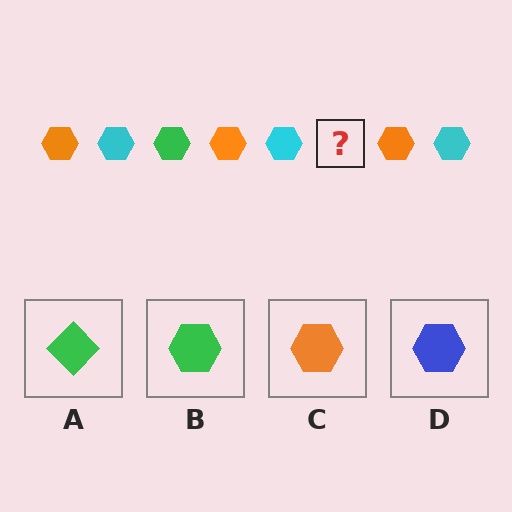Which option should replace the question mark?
Option B.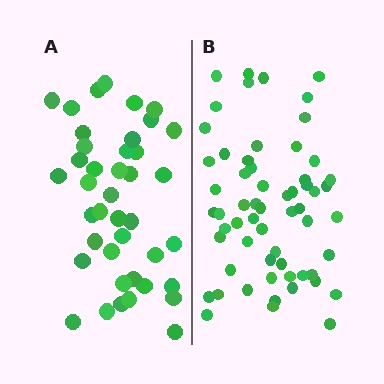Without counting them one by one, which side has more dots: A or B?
Region B (the right region) has more dots.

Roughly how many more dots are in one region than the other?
Region B has approximately 20 more dots than region A.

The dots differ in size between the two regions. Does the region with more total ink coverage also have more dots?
No. Region A has more total ink coverage because its dots are larger, but region B actually contains more individual dots. Total area can be misleading — the number of items is what matters here.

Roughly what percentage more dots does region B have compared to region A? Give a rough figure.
About 45% more.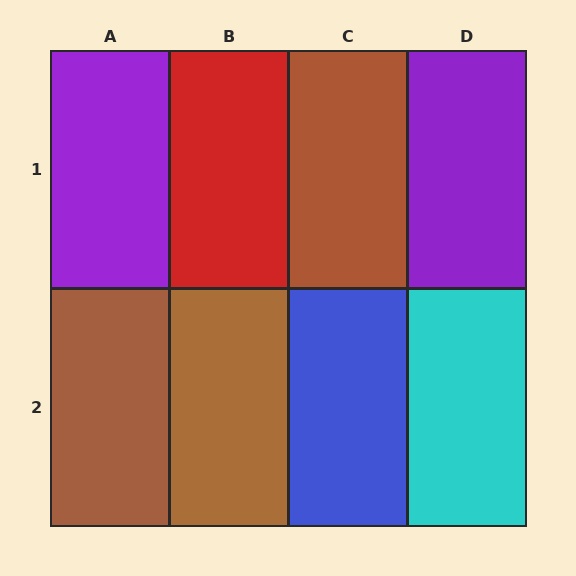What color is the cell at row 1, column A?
Purple.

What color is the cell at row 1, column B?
Red.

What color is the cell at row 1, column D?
Purple.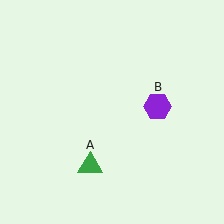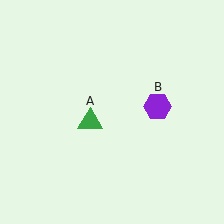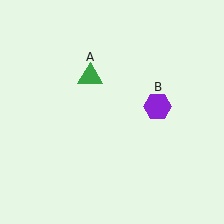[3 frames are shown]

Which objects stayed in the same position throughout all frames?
Purple hexagon (object B) remained stationary.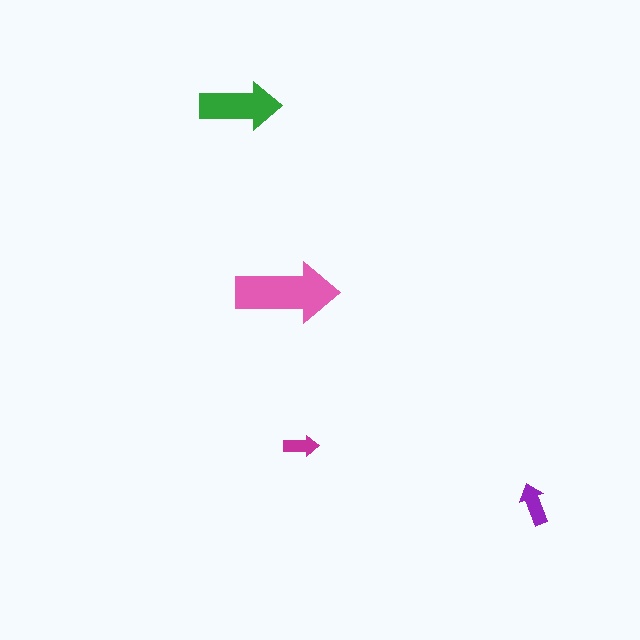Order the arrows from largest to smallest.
the pink one, the green one, the purple one, the magenta one.